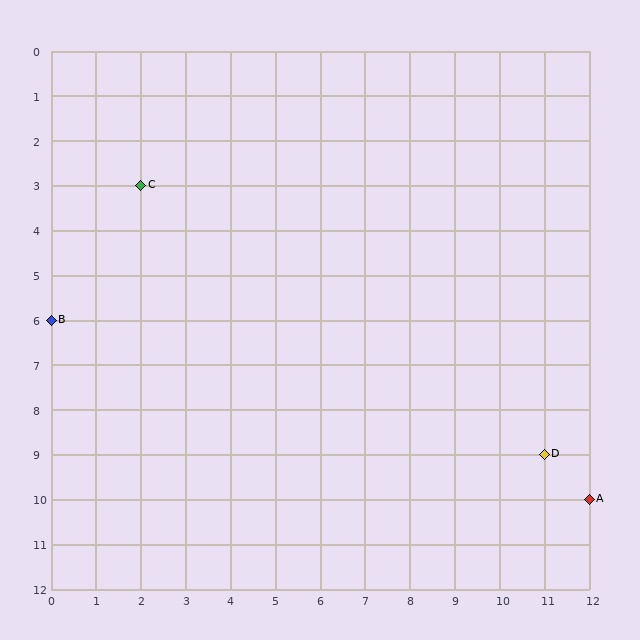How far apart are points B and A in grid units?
Points B and A are 12 columns and 4 rows apart (about 12.6 grid units diagonally).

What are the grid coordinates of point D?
Point D is at grid coordinates (11, 9).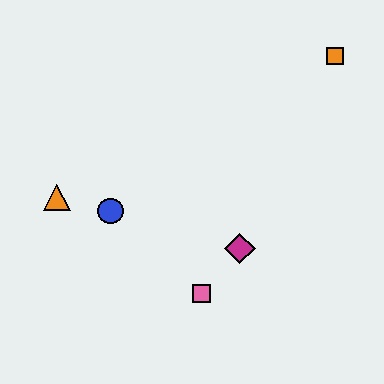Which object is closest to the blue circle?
The orange triangle is closest to the blue circle.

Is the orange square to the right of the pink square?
Yes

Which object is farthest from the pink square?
The orange square is farthest from the pink square.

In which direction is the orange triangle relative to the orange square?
The orange triangle is to the left of the orange square.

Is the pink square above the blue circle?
No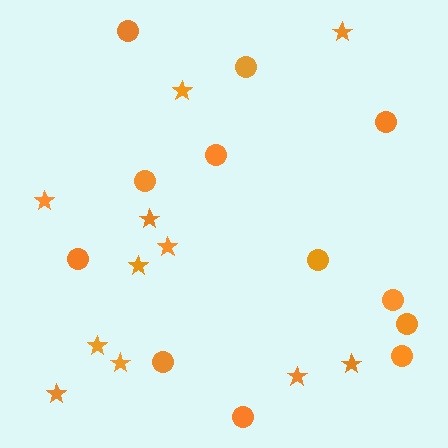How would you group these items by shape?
There are 2 groups: one group of stars (11) and one group of circles (12).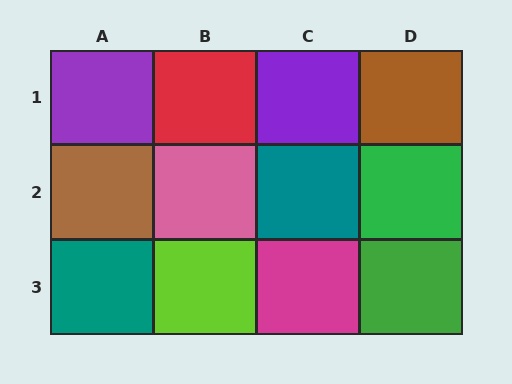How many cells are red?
1 cell is red.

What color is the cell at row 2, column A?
Brown.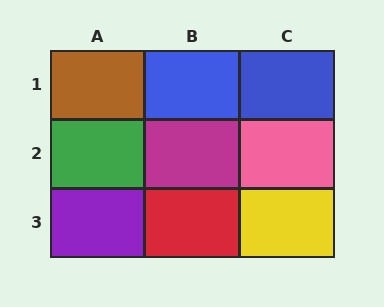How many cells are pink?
1 cell is pink.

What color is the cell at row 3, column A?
Purple.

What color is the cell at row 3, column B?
Red.